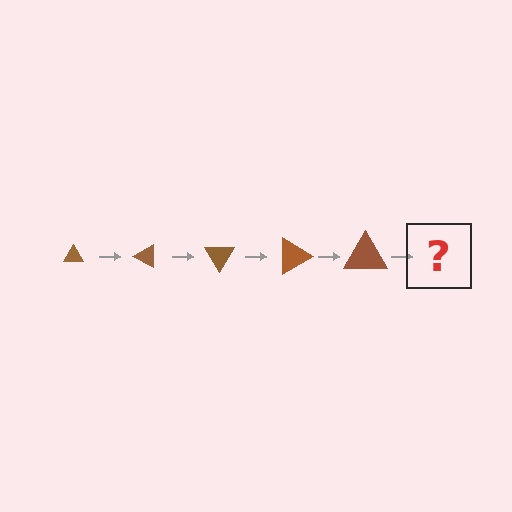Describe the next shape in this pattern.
It should be a triangle, larger than the previous one and rotated 150 degrees from the start.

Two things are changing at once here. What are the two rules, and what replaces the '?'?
The two rules are that the triangle grows larger each step and it rotates 30 degrees each step. The '?' should be a triangle, larger than the previous one and rotated 150 degrees from the start.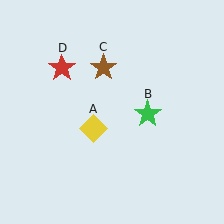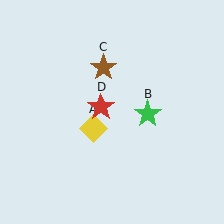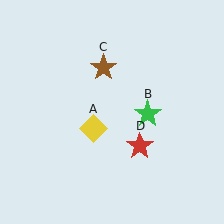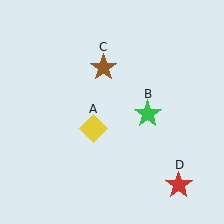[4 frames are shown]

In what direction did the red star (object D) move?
The red star (object D) moved down and to the right.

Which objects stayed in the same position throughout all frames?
Yellow diamond (object A) and green star (object B) and brown star (object C) remained stationary.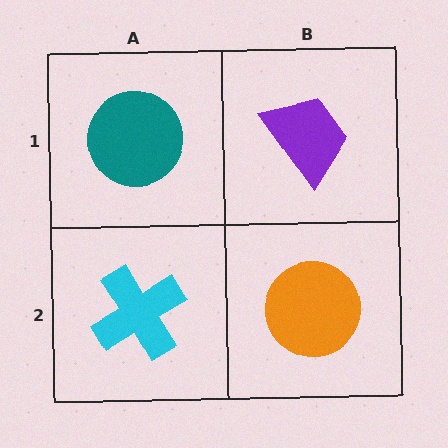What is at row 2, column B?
An orange circle.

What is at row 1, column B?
A purple trapezoid.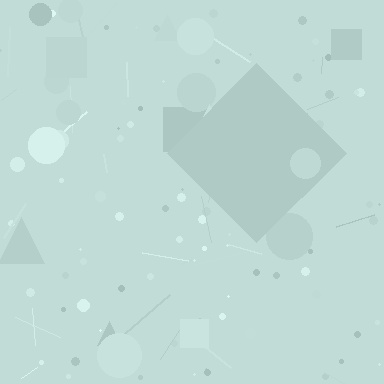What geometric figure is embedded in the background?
A diamond is embedded in the background.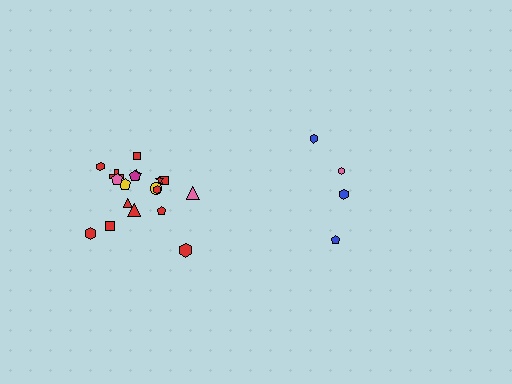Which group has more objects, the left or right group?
The left group.